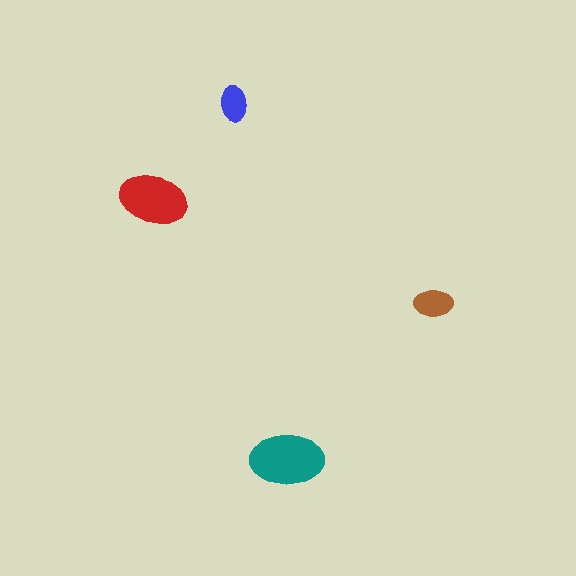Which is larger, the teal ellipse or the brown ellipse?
The teal one.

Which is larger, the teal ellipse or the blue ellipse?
The teal one.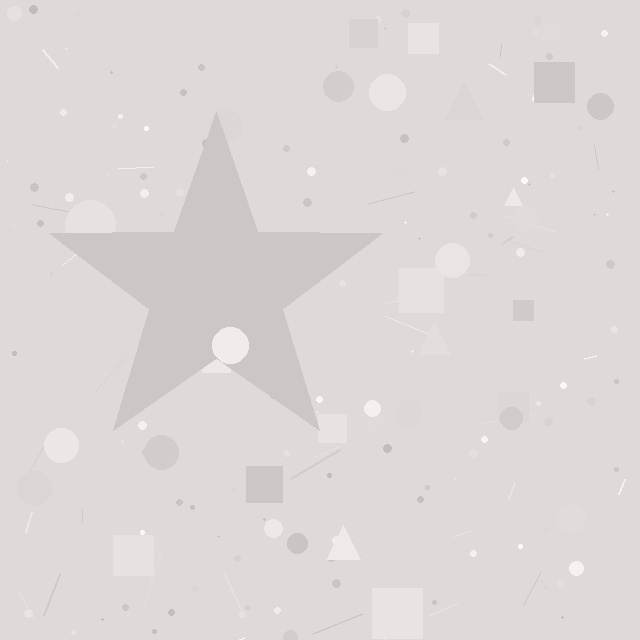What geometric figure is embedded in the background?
A star is embedded in the background.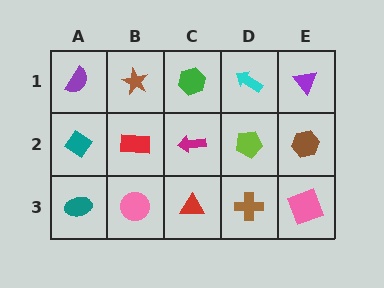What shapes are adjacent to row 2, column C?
A green hexagon (row 1, column C), a red triangle (row 3, column C), a red rectangle (row 2, column B), a lime pentagon (row 2, column D).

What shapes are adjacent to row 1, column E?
A brown hexagon (row 2, column E), a cyan arrow (row 1, column D).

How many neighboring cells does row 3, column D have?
3.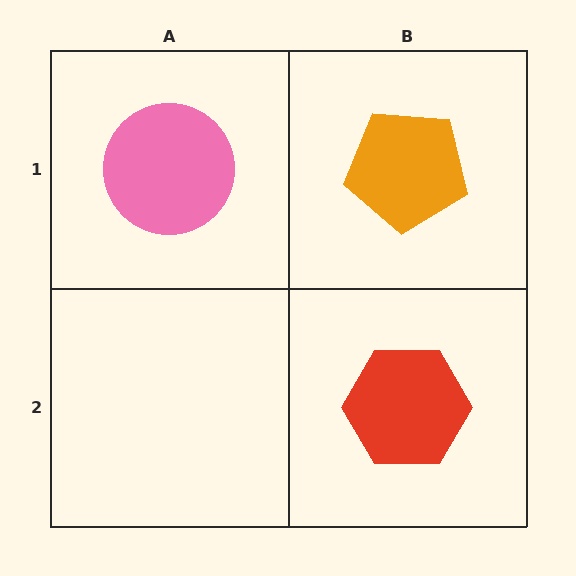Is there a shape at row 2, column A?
No, that cell is empty.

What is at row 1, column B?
An orange pentagon.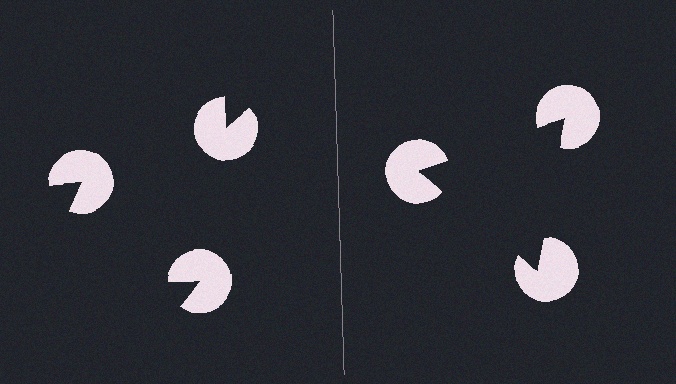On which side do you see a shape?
An illusory triangle appears on the right side. On the left side the wedge cuts are rotated, so no coherent shape forms.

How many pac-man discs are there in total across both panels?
6 — 3 on each side.